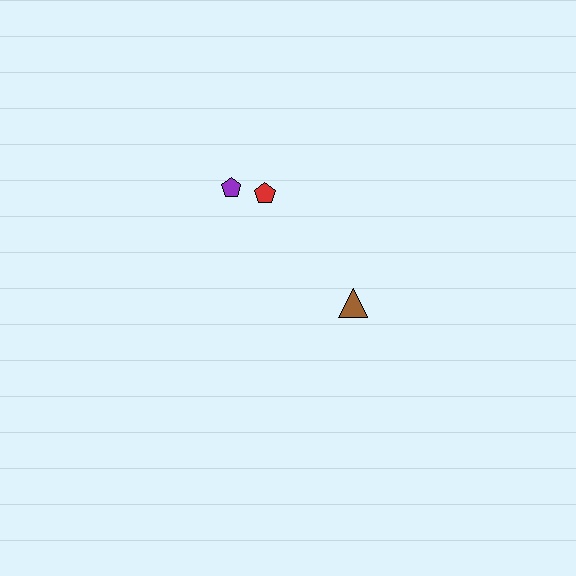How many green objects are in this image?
There are no green objects.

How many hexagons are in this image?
There are no hexagons.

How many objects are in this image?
There are 3 objects.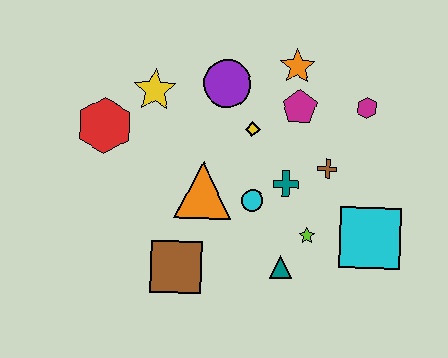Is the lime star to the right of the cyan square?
No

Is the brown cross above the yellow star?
No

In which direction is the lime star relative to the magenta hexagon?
The lime star is below the magenta hexagon.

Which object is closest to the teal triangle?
The lime star is closest to the teal triangle.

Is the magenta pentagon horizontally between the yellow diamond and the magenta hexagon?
Yes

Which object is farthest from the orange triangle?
The magenta hexagon is farthest from the orange triangle.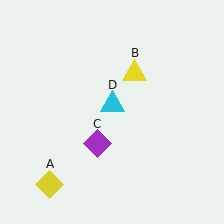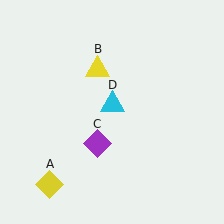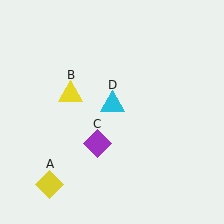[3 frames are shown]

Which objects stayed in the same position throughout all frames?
Yellow diamond (object A) and purple diamond (object C) and cyan triangle (object D) remained stationary.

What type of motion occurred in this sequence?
The yellow triangle (object B) rotated counterclockwise around the center of the scene.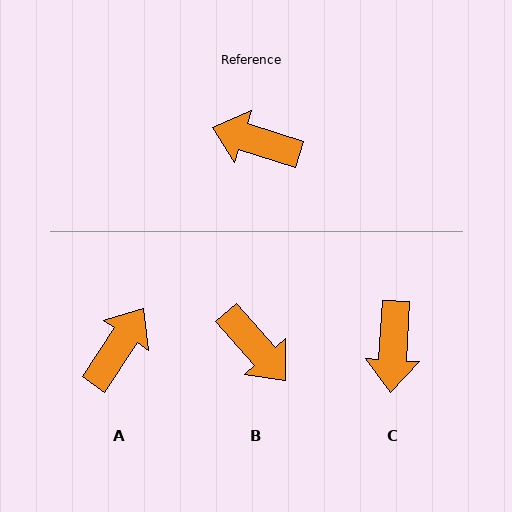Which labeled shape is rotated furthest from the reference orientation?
B, about 148 degrees away.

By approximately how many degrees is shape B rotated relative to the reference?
Approximately 148 degrees counter-clockwise.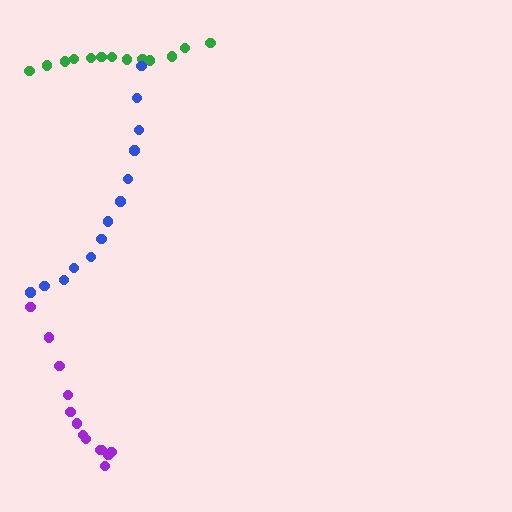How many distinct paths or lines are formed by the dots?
There are 3 distinct paths.